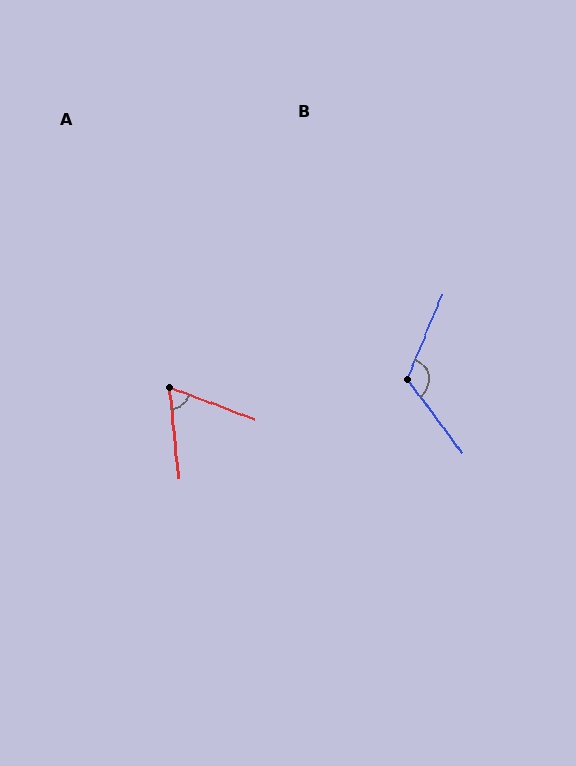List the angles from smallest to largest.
A (63°), B (121°).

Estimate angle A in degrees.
Approximately 63 degrees.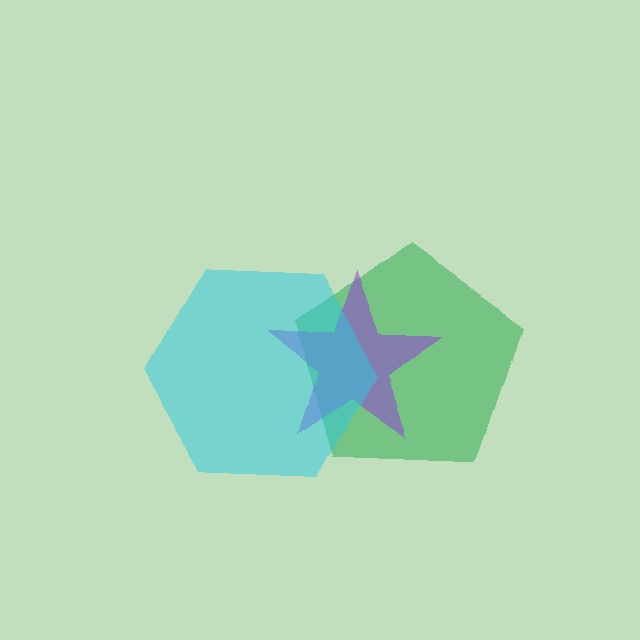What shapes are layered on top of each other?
The layered shapes are: a green pentagon, a purple star, a cyan hexagon.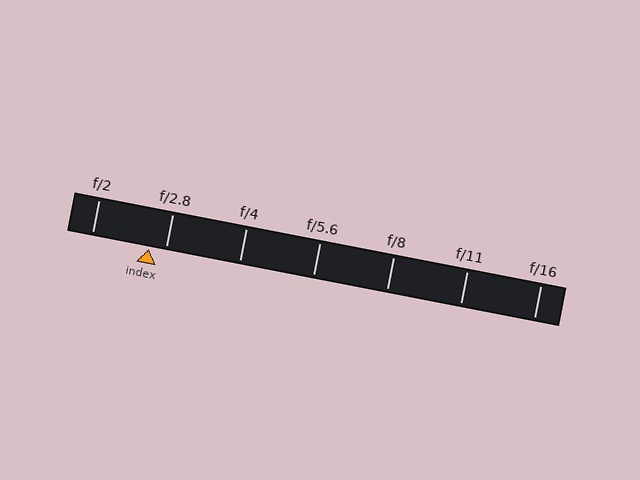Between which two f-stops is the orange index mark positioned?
The index mark is between f/2 and f/2.8.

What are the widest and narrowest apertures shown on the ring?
The widest aperture shown is f/2 and the narrowest is f/16.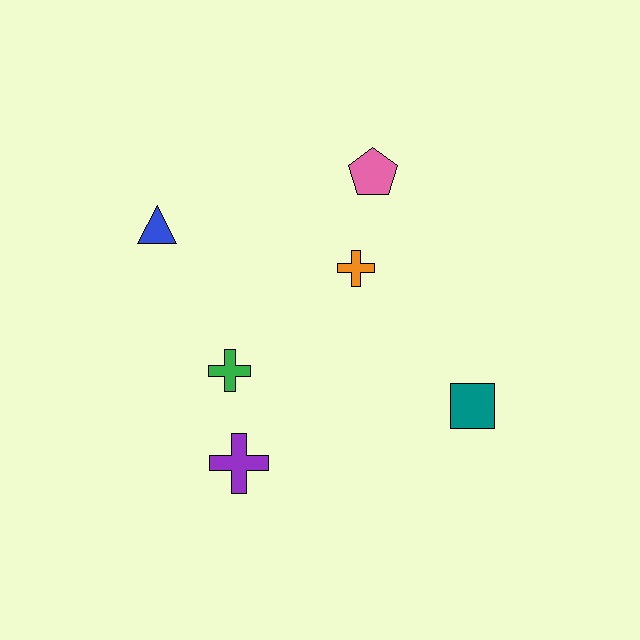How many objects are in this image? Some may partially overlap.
There are 6 objects.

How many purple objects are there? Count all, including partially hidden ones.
There is 1 purple object.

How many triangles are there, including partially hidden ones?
There is 1 triangle.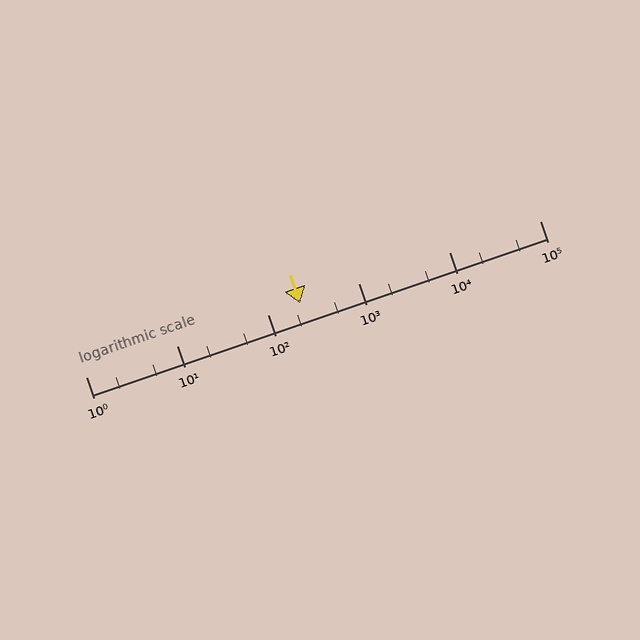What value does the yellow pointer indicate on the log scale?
The pointer indicates approximately 230.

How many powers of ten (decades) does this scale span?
The scale spans 5 decades, from 1 to 100000.